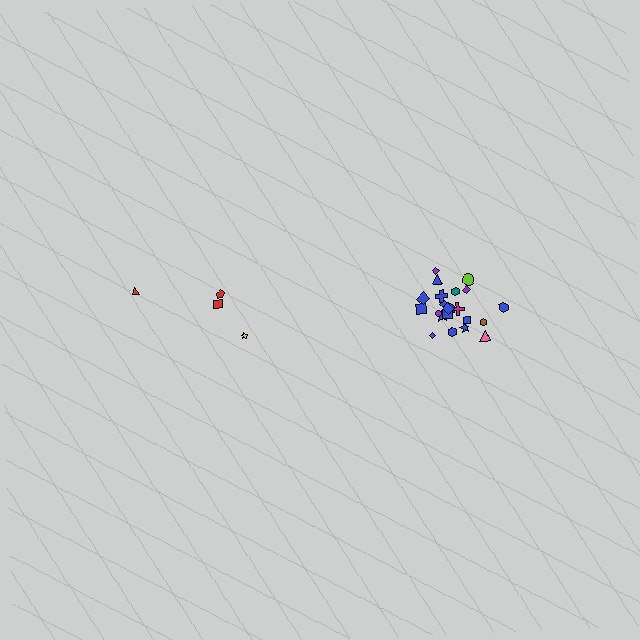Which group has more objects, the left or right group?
The right group.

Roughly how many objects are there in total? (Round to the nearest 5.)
Roughly 25 objects in total.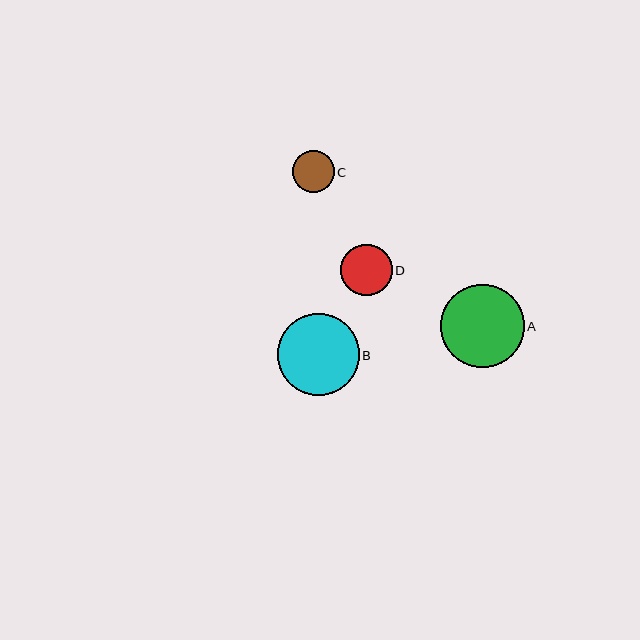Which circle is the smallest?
Circle C is the smallest with a size of approximately 42 pixels.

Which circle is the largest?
Circle A is the largest with a size of approximately 84 pixels.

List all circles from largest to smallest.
From largest to smallest: A, B, D, C.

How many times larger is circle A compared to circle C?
Circle A is approximately 2.0 times the size of circle C.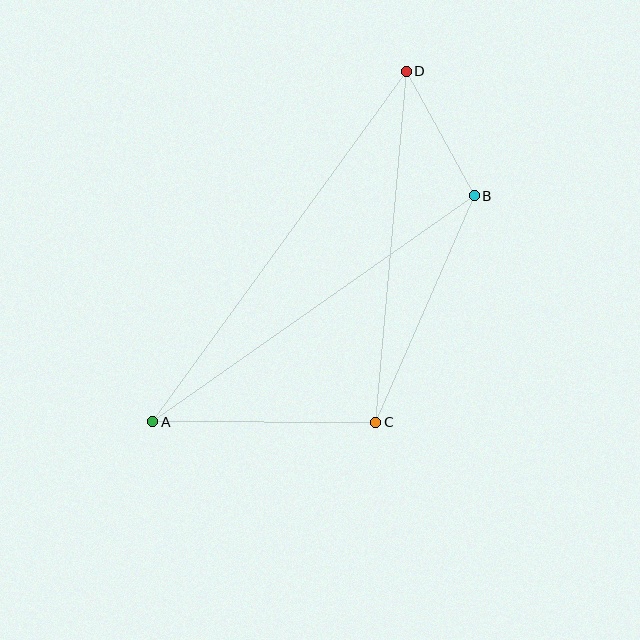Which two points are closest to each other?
Points B and D are closest to each other.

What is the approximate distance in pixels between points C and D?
The distance between C and D is approximately 352 pixels.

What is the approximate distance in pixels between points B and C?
The distance between B and C is approximately 247 pixels.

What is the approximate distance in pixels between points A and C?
The distance between A and C is approximately 223 pixels.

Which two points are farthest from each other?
Points A and D are farthest from each other.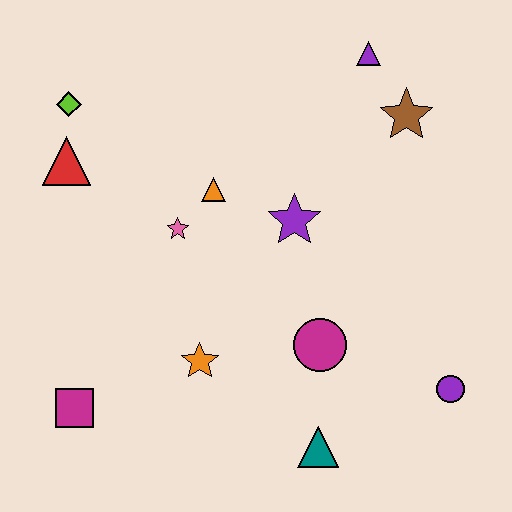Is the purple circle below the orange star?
Yes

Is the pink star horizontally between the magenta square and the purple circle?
Yes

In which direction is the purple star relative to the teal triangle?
The purple star is above the teal triangle.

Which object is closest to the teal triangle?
The magenta circle is closest to the teal triangle.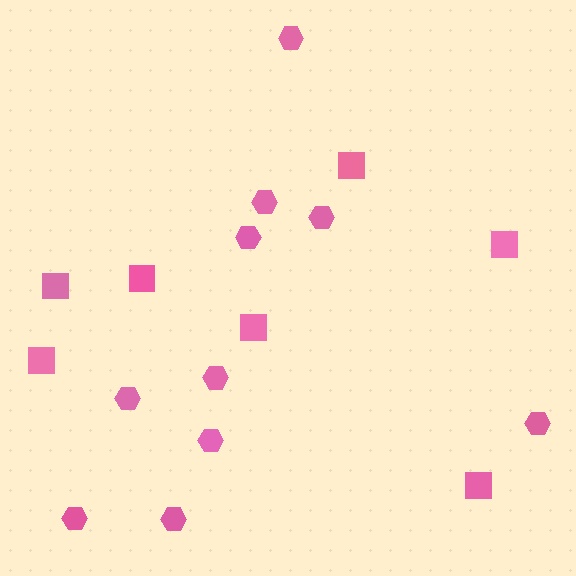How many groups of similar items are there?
There are 2 groups: one group of hexagons (10) and one group of squares (7).